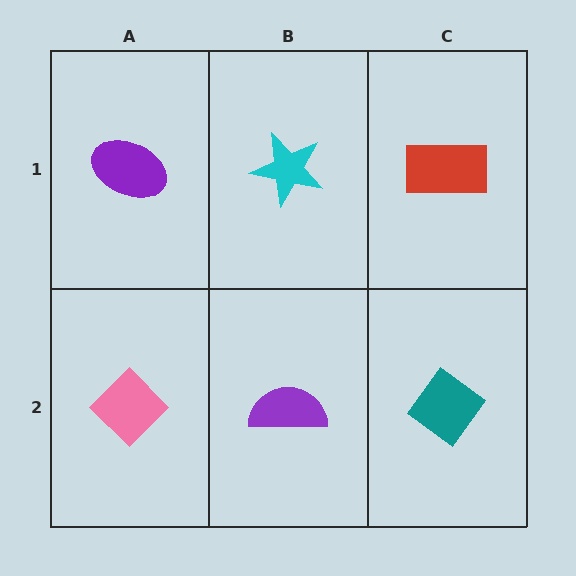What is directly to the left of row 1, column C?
A cyan star.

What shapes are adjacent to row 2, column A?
A purple ellipse (row 1, column A), a purple semicircle (row 2, column B).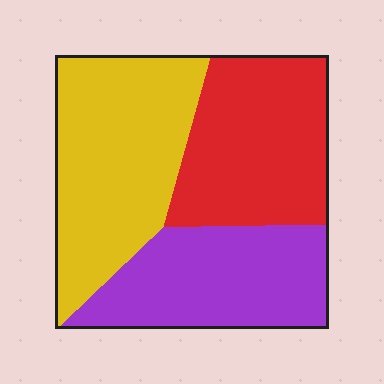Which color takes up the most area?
Yellow, at roughly 40%.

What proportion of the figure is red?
Red takes up between a quarter and a half of the figure.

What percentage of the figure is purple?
Purple takes up about one third (1/3) of the figure.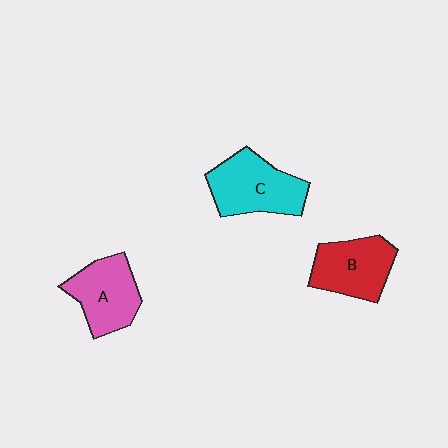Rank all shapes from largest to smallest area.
From largest to smallest: C (cyan), B (red), A (pink).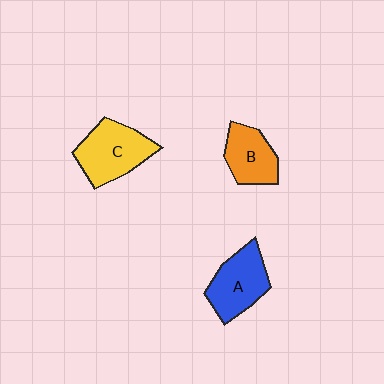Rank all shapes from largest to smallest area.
From largest to smallest: C (yellow), A (blue), B (orange).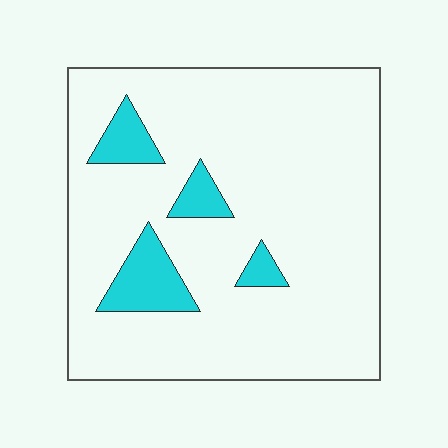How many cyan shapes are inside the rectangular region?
4.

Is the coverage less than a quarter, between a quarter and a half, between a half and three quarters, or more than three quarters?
Less than a quarter.